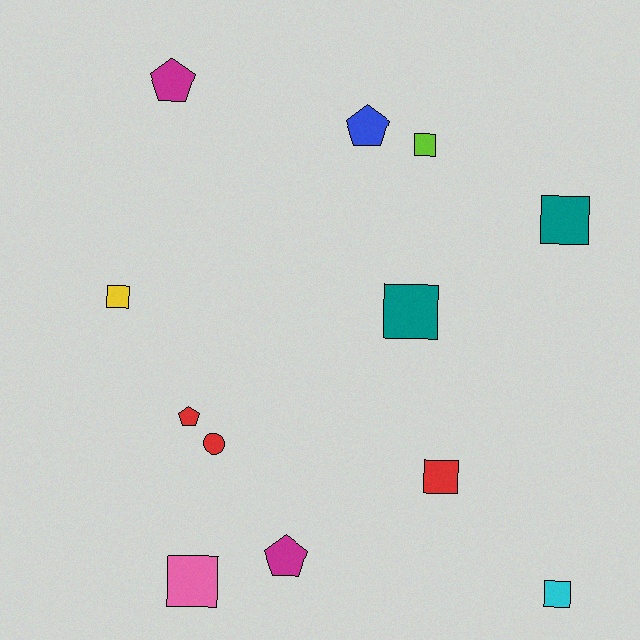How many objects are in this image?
There are 12 objects.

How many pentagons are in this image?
There are 4 pentagons.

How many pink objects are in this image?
There is 1 pink object.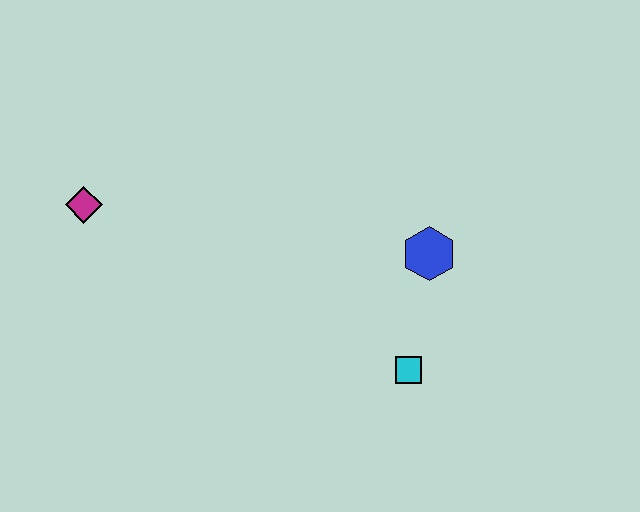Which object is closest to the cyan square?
The blue hexagon is closest to the cyan square.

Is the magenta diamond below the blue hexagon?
No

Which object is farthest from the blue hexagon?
The magenta diamond is farthest from the blue hexagon.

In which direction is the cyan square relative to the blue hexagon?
The cyan square is below the blue hexagon.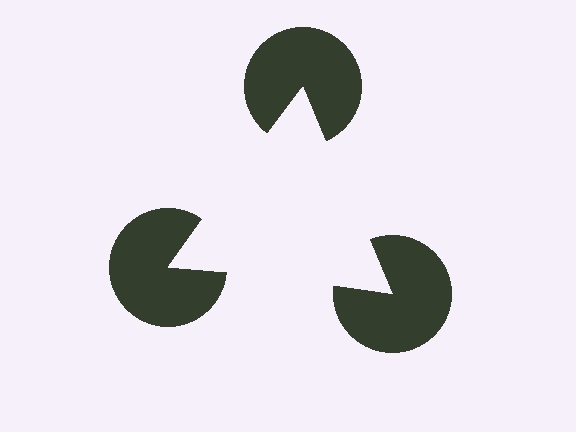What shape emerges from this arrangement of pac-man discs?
An illusory triangle — its edges are inferred from the aligned wedge cuts in the pac-man discs, not physically drawn.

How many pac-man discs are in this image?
There are 3 — one at each vertex of the illusory triangle.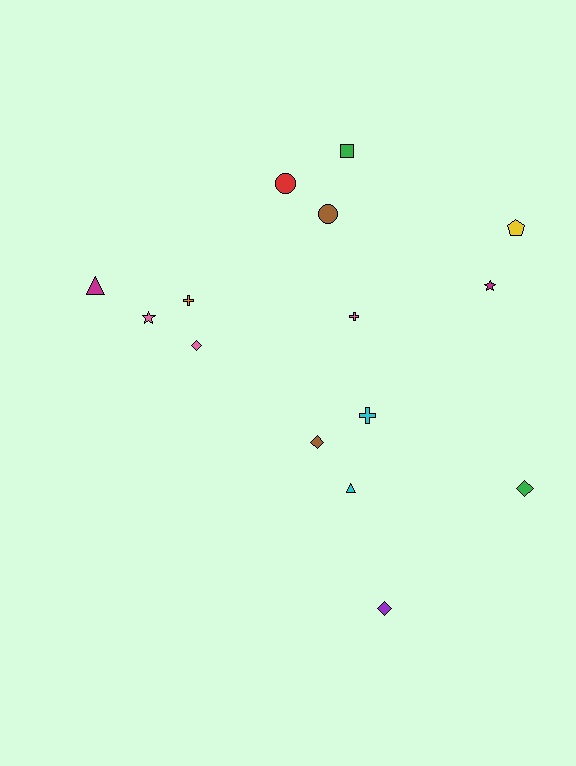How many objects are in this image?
There are 15 objects.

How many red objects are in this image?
There is 1 red object.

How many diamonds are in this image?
There are 4 diamonds.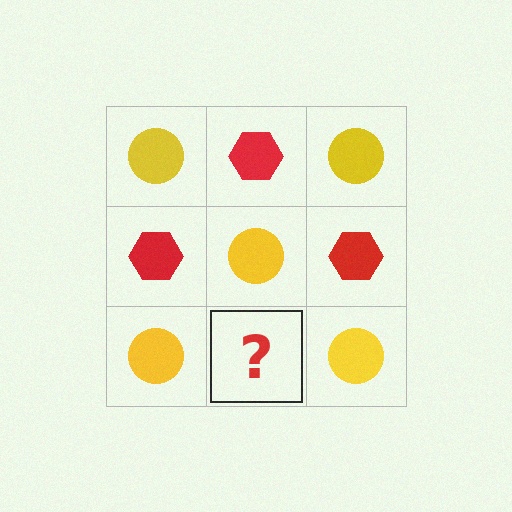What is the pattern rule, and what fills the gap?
The rule is that it alternates yellow circle and red hexagon in a checkerboard pattern. The gap should be filled with a red hexagon.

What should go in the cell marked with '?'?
The missing cell should contain a red hexagon.